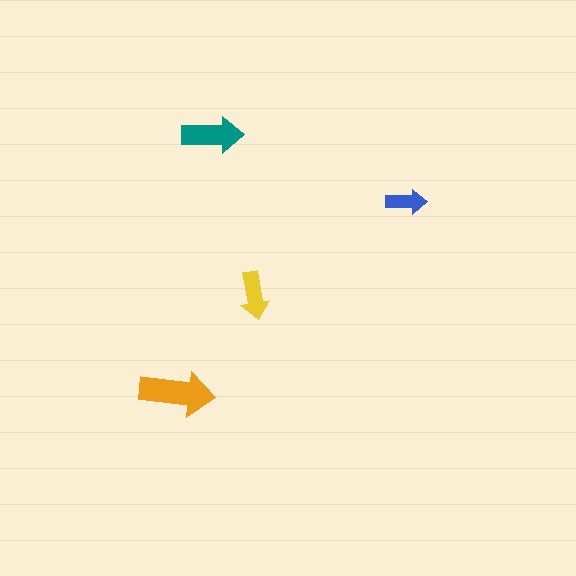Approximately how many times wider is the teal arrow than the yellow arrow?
About 1.5 times wider.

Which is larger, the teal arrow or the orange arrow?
The orange one.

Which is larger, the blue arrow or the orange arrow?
The orange one.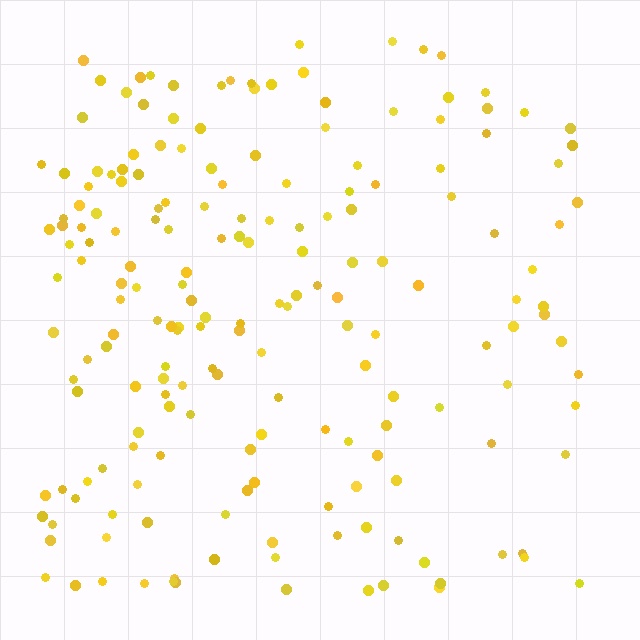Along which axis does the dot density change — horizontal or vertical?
Horizontal.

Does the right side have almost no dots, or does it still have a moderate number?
Still a moderate number, just noticeably fewer than the left.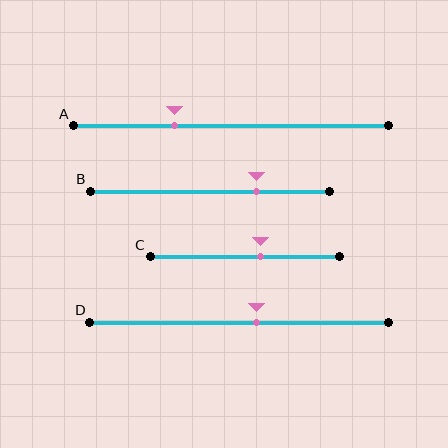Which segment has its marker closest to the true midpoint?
Segment D has its marker closest to the true midpoint.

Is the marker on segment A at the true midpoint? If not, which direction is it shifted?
No, the marker on segment A is shifted to the left by about 18% of the segment length.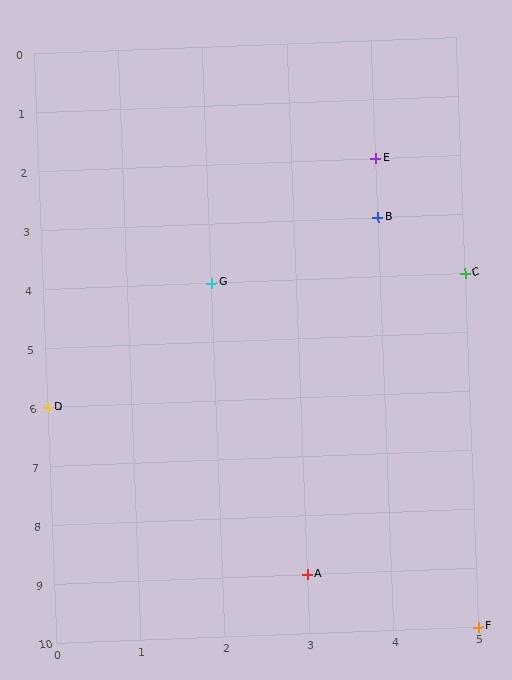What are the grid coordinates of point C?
Point C is at grid coordinates (5, 4).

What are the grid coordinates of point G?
Point G is at grid coordinates (2, 4).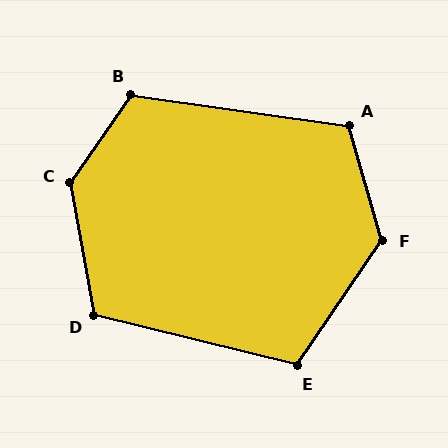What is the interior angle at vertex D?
Approximately 114 degrees (obtuse).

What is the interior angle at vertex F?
Approximately 130 degrees (obtuse).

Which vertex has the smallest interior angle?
E, at approximately 110 degrees.